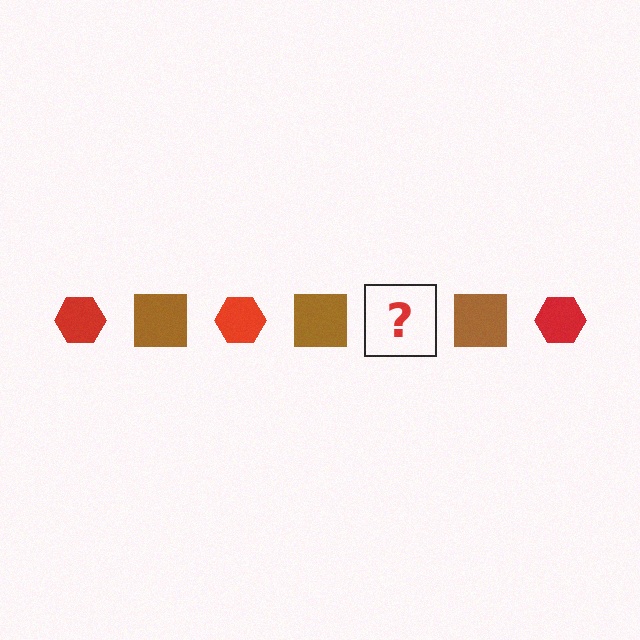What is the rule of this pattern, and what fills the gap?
The rule is that the pattern alternates between red hexagon and brown square. The gap should be filled with a red hexagon.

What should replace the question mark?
The question mark should be replaced with a red hexagon.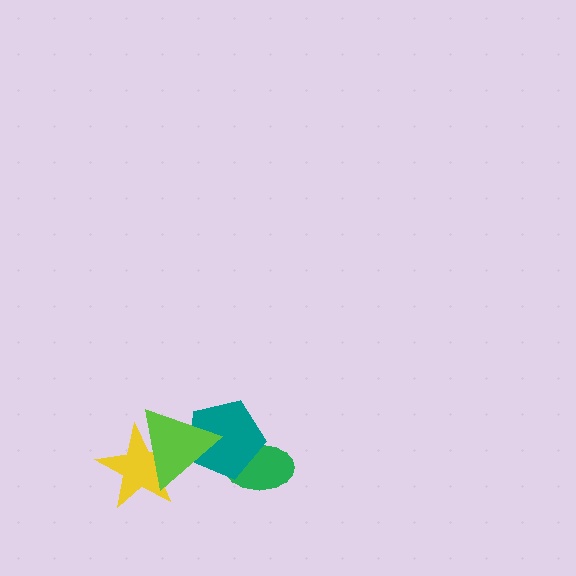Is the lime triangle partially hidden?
No, no other shape covers it.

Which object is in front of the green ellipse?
The teal pentagon is in front of the green ellipse.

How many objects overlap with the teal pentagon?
2 objects overlap with the teal pentagon.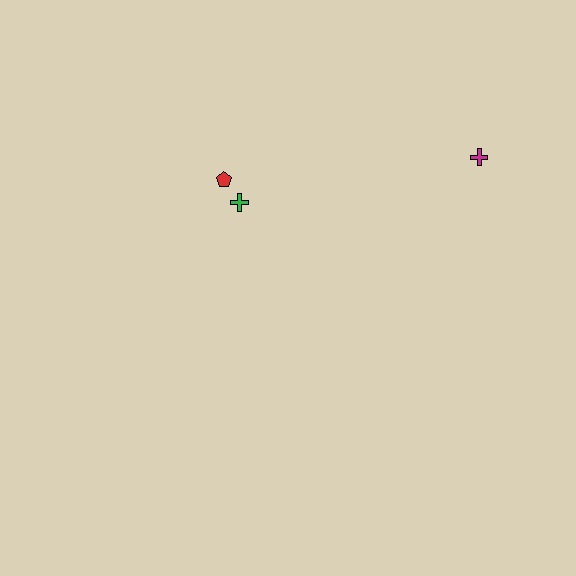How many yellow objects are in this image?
There are no yellow objects.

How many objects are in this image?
There are 3 objects.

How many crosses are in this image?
There are 2 crosses.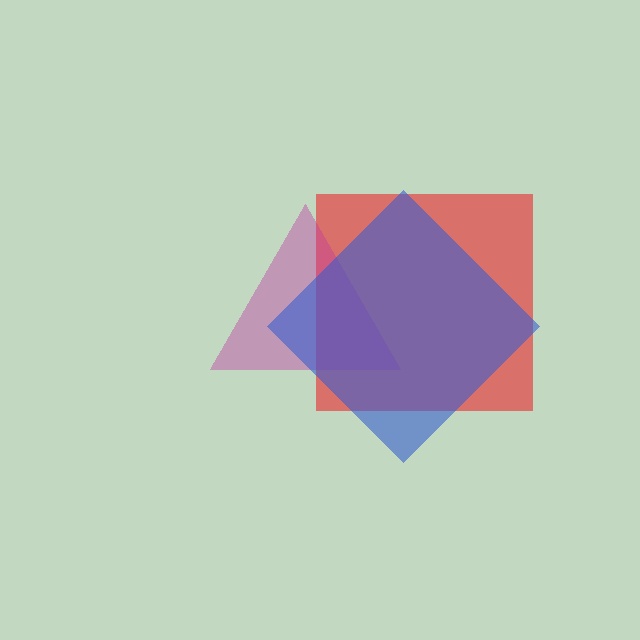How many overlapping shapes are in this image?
There are 3 overlapping shapes in the image.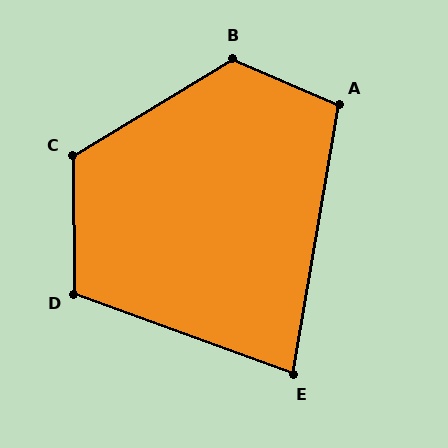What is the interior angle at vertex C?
Approximately 121 degrees (obtuse).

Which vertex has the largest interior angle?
B, at approximately 125 degrees.